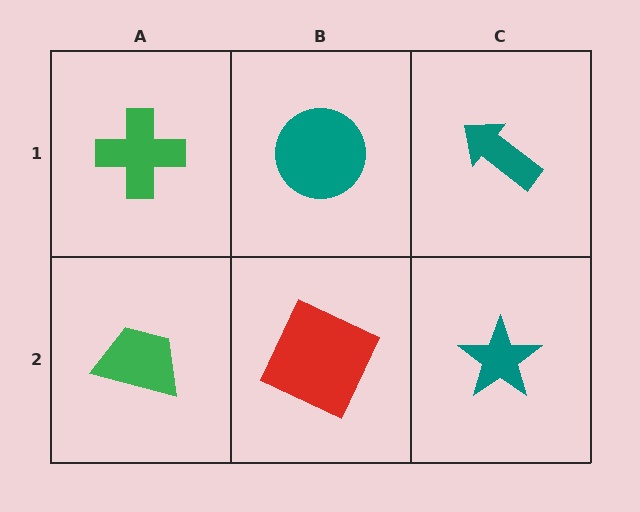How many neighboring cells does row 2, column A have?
2.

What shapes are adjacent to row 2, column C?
A teal arrow (row 1, column C), a red square (row 2, column B).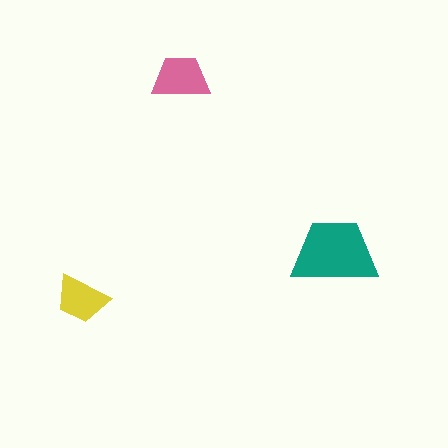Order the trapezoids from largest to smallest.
the teal one, the pink one, the yellow one.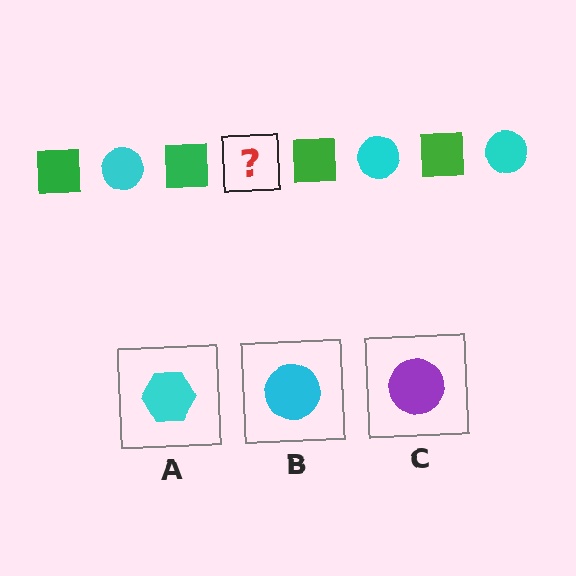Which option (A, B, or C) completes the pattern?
B.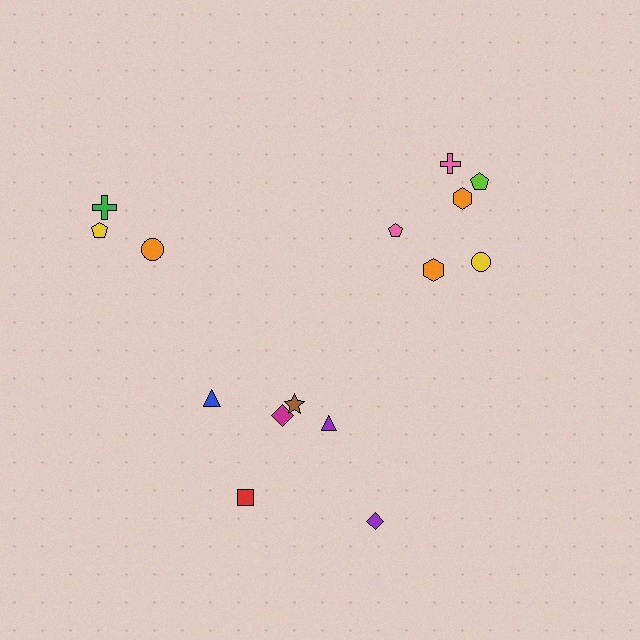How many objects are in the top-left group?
There are 3 objects.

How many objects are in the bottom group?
There are 6 objects.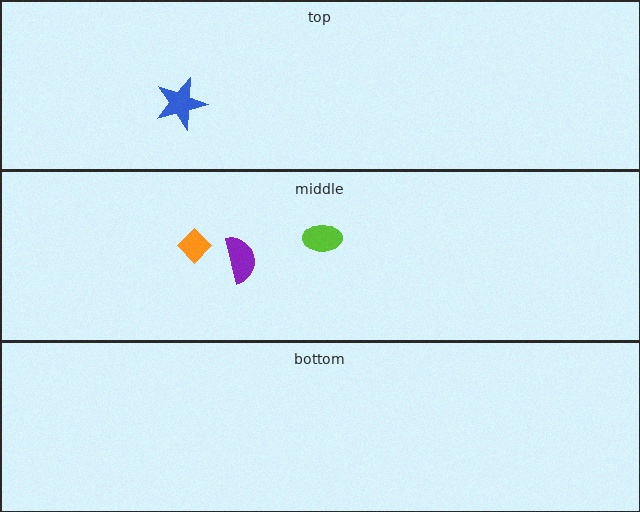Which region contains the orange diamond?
The middle region.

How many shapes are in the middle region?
3.